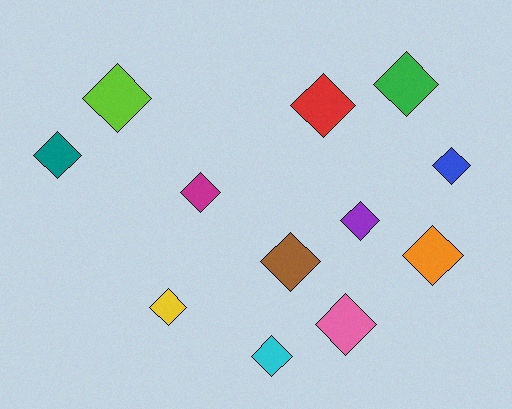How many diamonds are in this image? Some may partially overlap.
There are 12 diamonds.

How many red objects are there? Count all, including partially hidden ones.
There is 1 red object.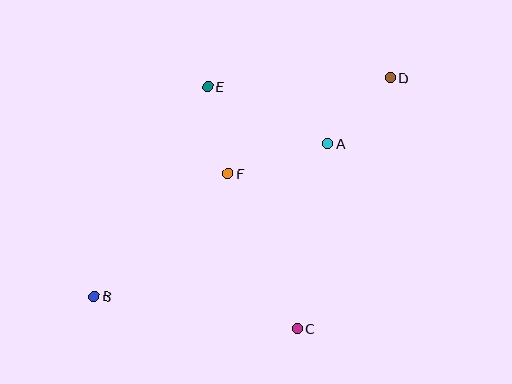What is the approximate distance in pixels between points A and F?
The distance between A and F is approximately 104 pixels.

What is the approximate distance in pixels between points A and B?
The distance between A and B is approximately 279 pixels.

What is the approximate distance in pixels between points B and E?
The distance between B and E is approximately 239 pixels.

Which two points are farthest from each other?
Points B and D are farthest from each other.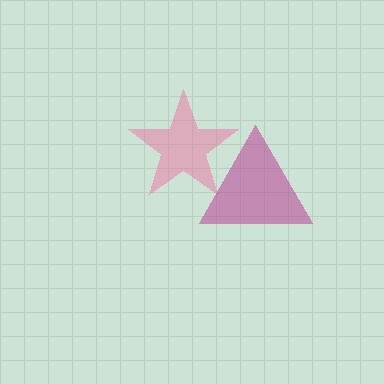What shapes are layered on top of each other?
The layered shapes are: a pink star, a magenta triangle.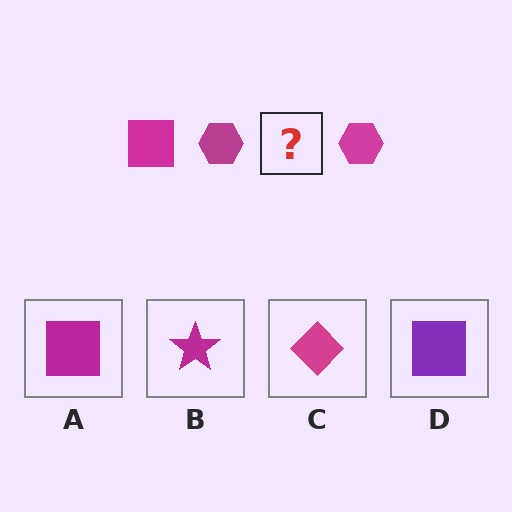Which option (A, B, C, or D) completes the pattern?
A.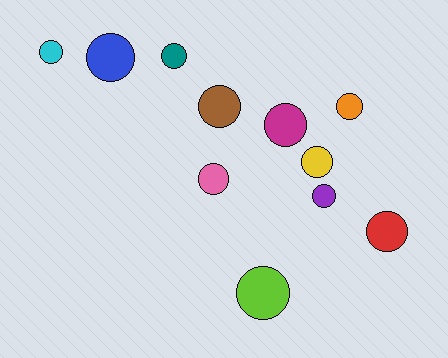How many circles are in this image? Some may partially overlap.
There are 11 circles.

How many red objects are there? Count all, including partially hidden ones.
There is 1 red object.